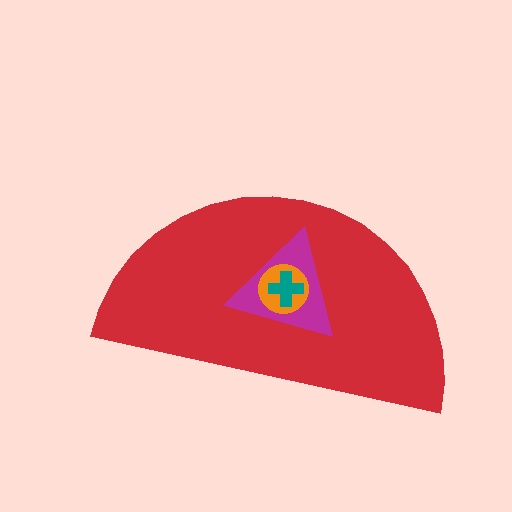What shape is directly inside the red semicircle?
The magenta triangle.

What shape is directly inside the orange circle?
The teal cross.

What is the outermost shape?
The red semicircle.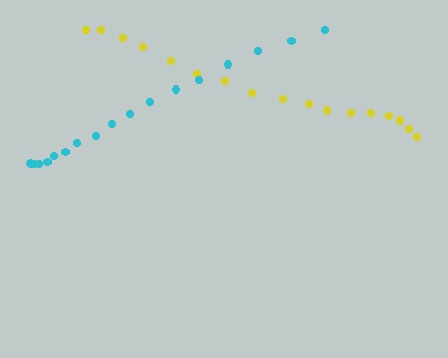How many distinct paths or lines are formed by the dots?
There are 2 distinct paths.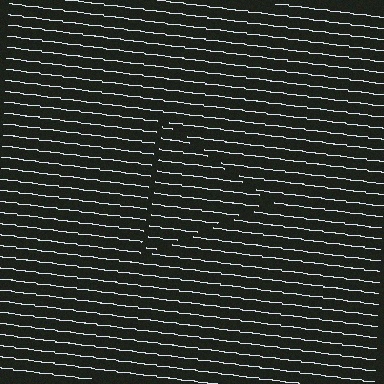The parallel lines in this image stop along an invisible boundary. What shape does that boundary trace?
An illusory triangle. The interior of the shape contains the same grating, shifted by half a period — the contour is defined by the phase discontinuity where line-ends from the inner and outer gratings abut.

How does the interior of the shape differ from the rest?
The interior of the shape contains the same grating, shifted by half a period — the contour is defined by the phase discontinuity where line-ends from the inner and outer gratings abut.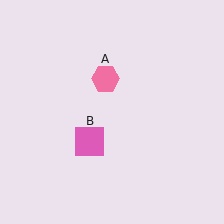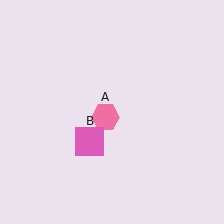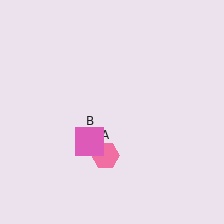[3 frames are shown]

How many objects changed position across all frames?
1 object changed position: pink hexagon (object A).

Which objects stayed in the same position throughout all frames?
Pink square (object B) remained stationary.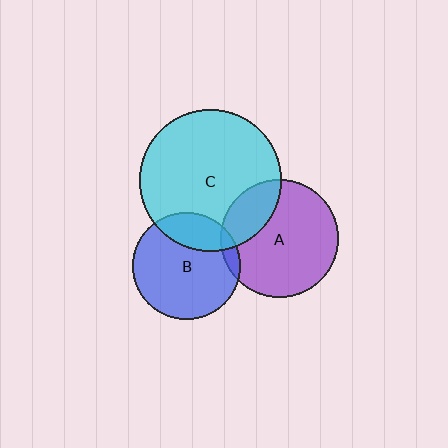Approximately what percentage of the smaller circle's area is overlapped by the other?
Approximately 25%.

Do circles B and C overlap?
Yes.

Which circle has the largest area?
Circle C (cyan).